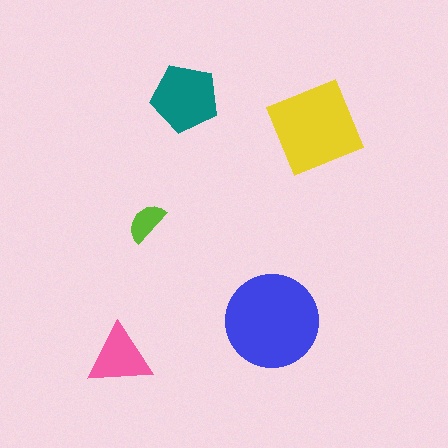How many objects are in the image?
There are 5 objects in the image.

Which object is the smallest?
The lime semicircle.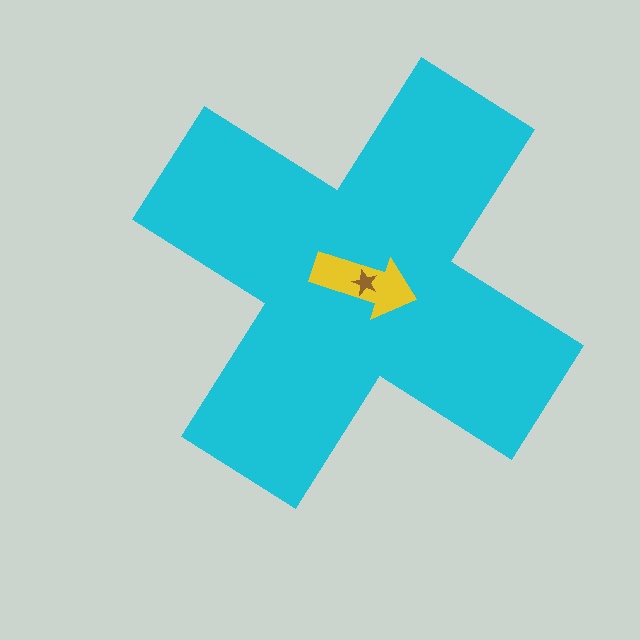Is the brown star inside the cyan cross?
Yes.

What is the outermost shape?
The cyan cross.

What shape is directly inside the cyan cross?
The yellow arrow.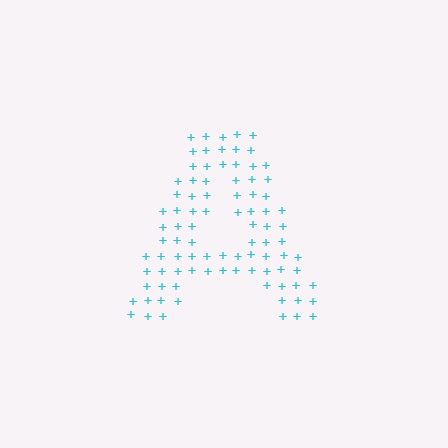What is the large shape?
The large shape is the letter A.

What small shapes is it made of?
It is made of small plus signs.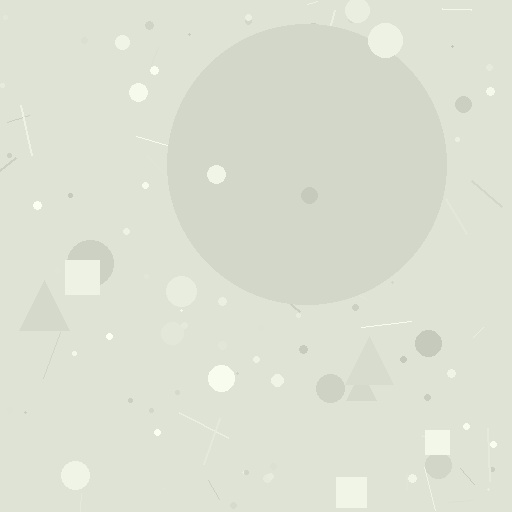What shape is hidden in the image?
A circle is hidden in the image.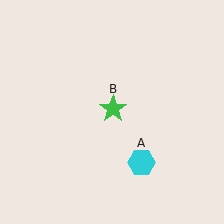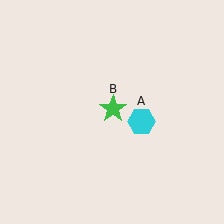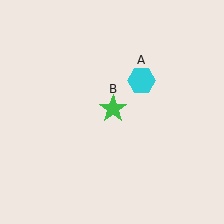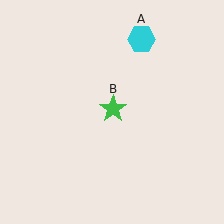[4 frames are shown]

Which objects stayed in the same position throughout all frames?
Green star (object B) remained stationary.